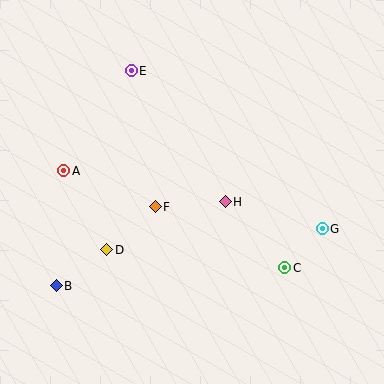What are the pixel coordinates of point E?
Point E is at (131, 71).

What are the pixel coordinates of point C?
Point C is at (285, 268).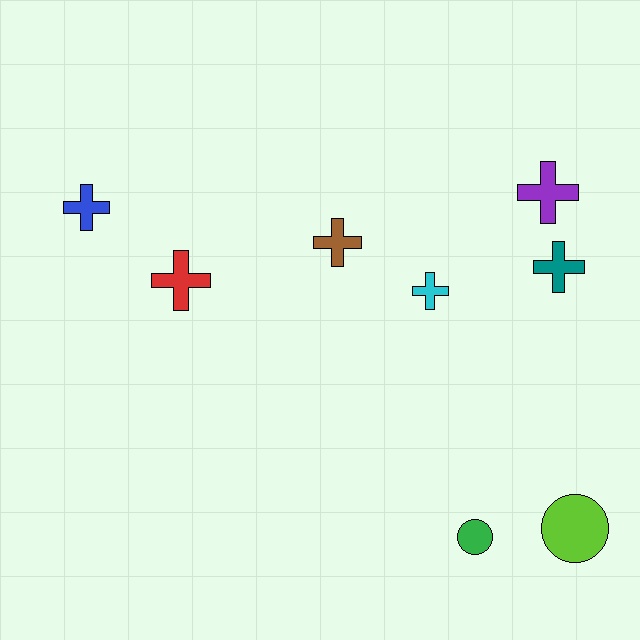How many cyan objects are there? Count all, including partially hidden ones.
There is 1 cyan object.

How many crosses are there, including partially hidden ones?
There are 6 crosses.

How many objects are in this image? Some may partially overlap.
There are 8 objects.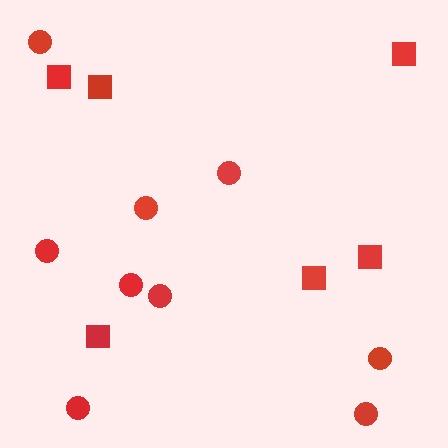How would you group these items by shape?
There are 2 groups: one group of circles (9) and one group of squares (6).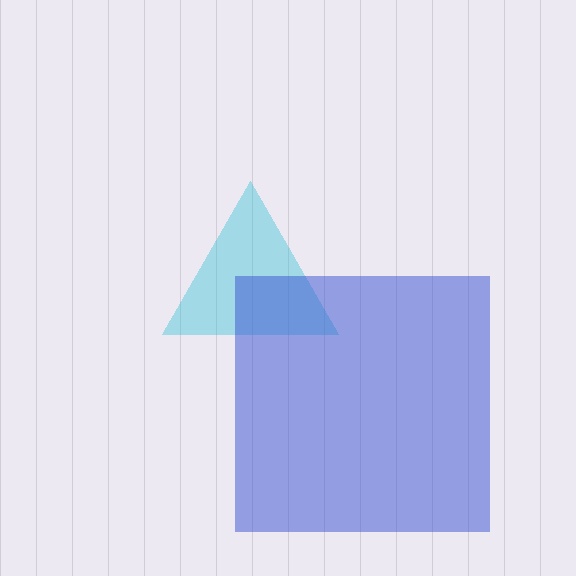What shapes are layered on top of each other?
The layered shapes are: a cyan triangle, a blue square.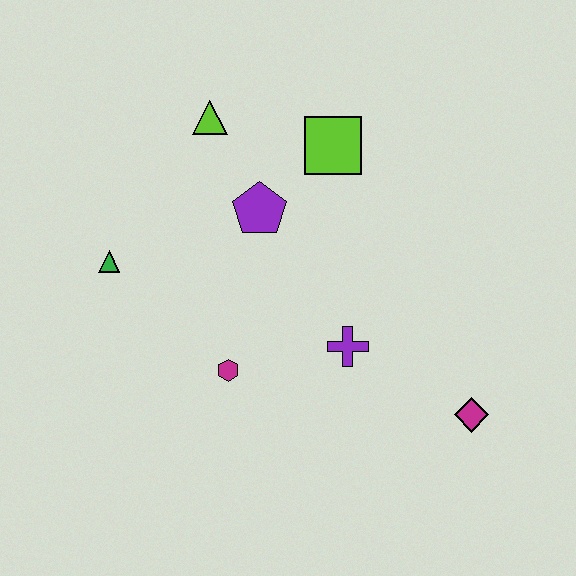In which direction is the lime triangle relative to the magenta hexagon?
The lime triangle is above the magenta hexagon.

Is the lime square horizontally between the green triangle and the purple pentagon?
No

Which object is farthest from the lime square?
The magenta diamond is farthest from the lime square.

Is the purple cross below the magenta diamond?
No